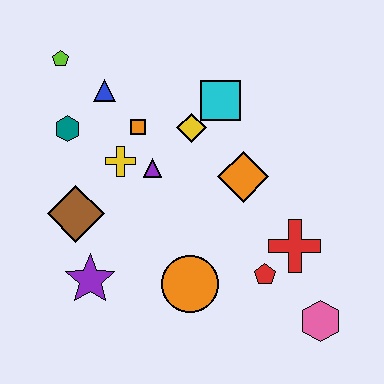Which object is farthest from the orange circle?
The lime pentagon is farthest from the orange circle.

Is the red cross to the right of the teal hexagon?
Yes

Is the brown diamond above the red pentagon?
Yes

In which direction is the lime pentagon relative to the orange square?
The lime pentagon is to the left of the orange square.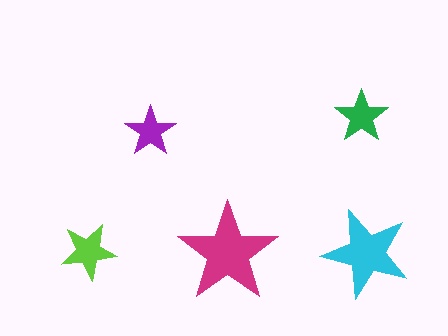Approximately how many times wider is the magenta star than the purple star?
About 2 times wider.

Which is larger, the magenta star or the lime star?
The magenta one.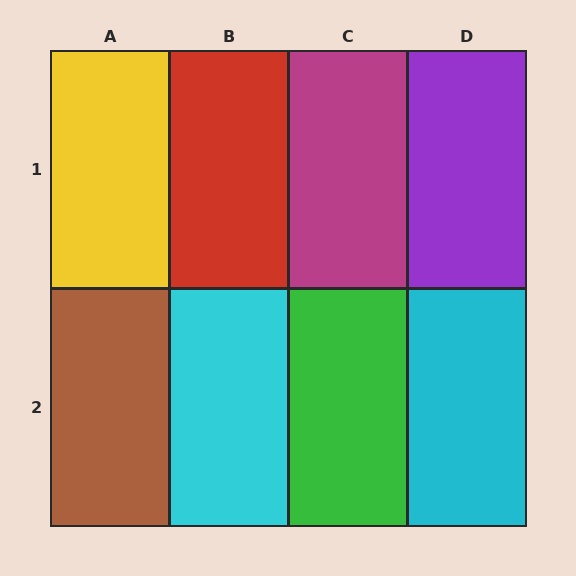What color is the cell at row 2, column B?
Cyan.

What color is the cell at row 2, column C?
Green.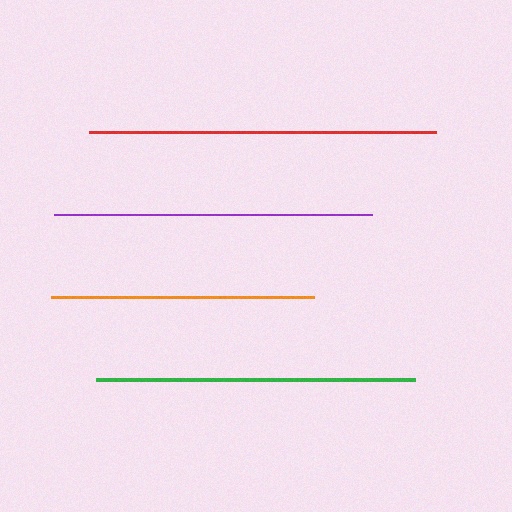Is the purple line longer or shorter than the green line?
The green line is longer than the purple line.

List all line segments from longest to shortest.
From longest to shortest: red, green, purple, orange.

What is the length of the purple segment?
The purple segment is approximately 319 pixels long.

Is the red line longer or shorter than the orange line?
The red line is longer than the orange line.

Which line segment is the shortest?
The orange line is the shortest at approximately 264 pixels.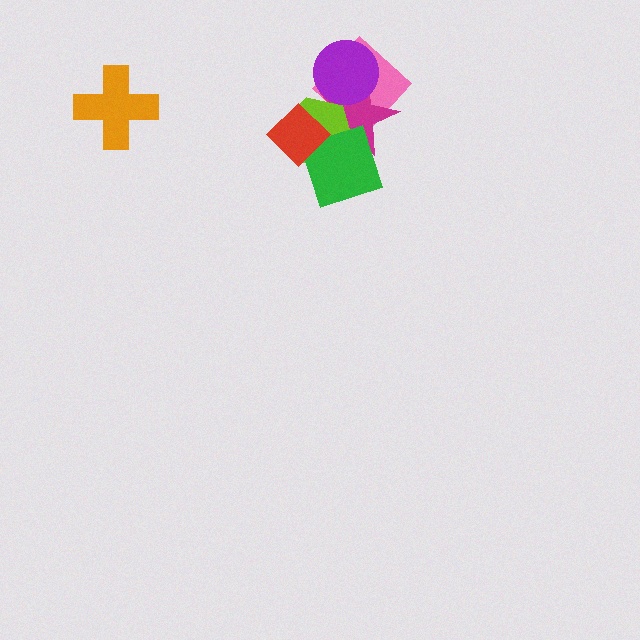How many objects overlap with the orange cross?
0 objects overlap with the orange cross.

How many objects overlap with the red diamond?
3 objects overlap with the red diamond.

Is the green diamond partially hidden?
Yes, it is partially covered by another shape.